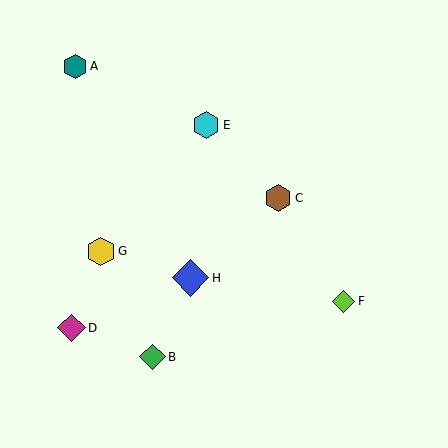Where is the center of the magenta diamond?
The center of the magenta diamond is at (72, 328).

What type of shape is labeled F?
Shape F is a lime diamond.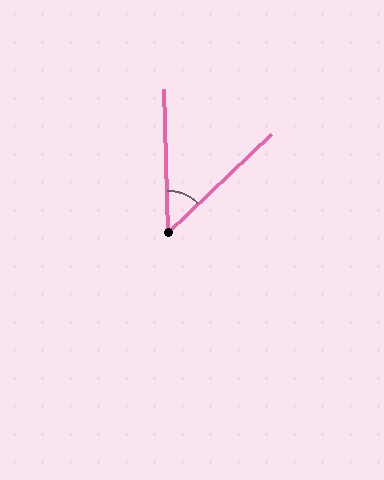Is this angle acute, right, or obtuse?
It is acute.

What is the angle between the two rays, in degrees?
Approximately 48 degrees.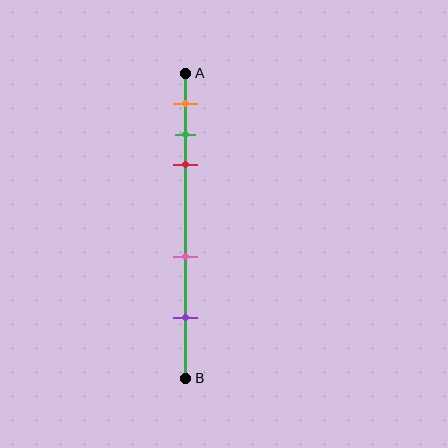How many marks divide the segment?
There are 5 marks dividing the segment.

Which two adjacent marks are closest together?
The green and red marks are the closest adjacent pair.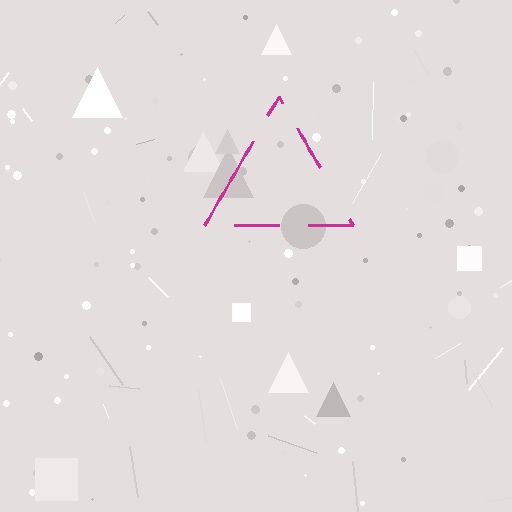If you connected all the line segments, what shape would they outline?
They would outline a triangle.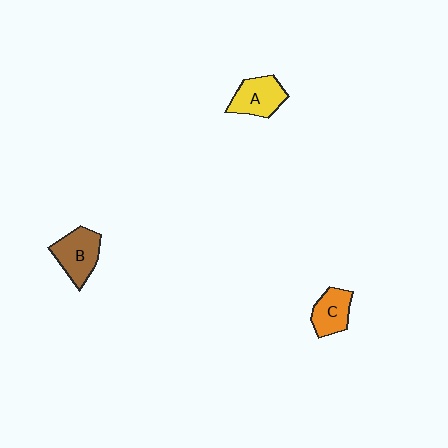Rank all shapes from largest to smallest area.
From largest to smallest: B (brown), A (yellow), C (orange).